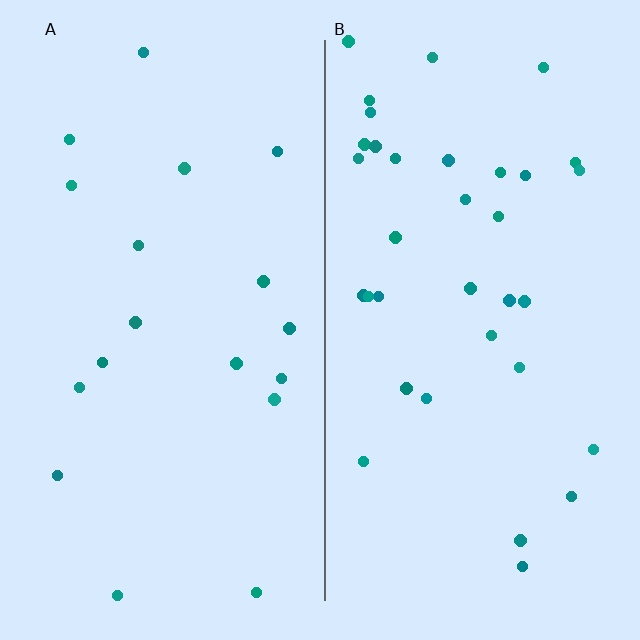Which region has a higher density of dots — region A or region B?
B (the right).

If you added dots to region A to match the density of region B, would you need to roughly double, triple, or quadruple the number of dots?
Approximately double.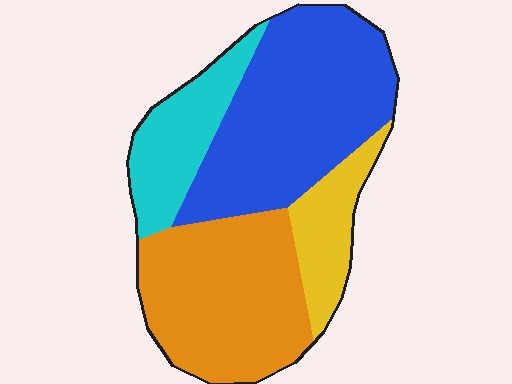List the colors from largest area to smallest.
From largest to smallest: blue, orange, cyan, yellow.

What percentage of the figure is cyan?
Cyan covers 16% of the figure.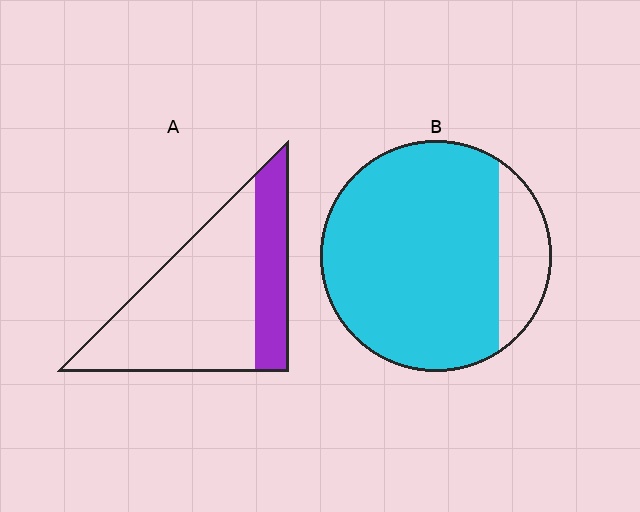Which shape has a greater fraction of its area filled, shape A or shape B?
Shape B.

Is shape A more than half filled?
No.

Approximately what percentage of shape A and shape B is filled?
A is approximately 25% and B is approximately 85%.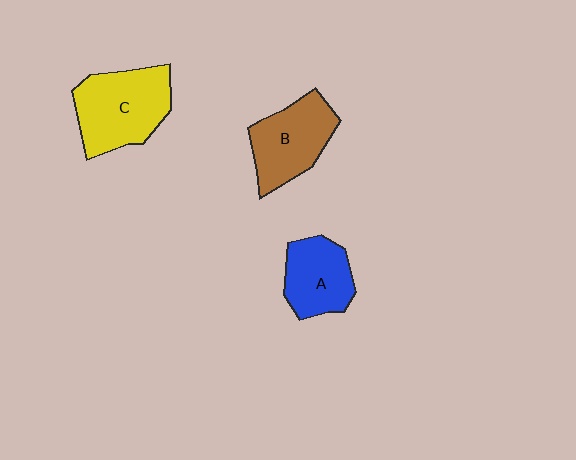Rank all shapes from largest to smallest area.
From largest to smallest: C (yellow), B (brown), A (blue).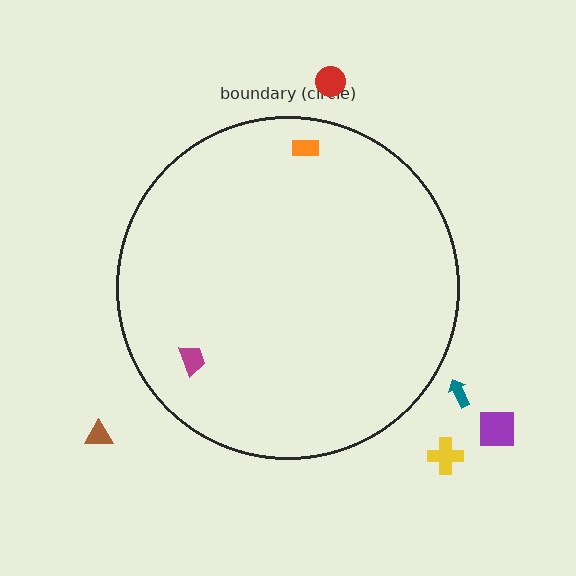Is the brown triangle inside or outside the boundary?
Outside.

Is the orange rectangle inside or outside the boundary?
Inside.